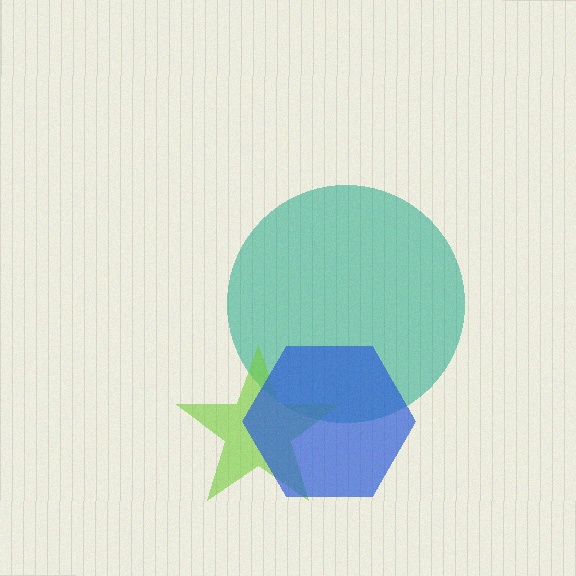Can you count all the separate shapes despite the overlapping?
Yes, there are 3 separate shapes.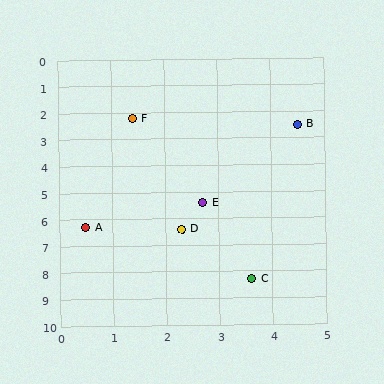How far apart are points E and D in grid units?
Points E and D are about 1.1 grid units apart.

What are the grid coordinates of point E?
Point E is at approximately (2.7, 5.4).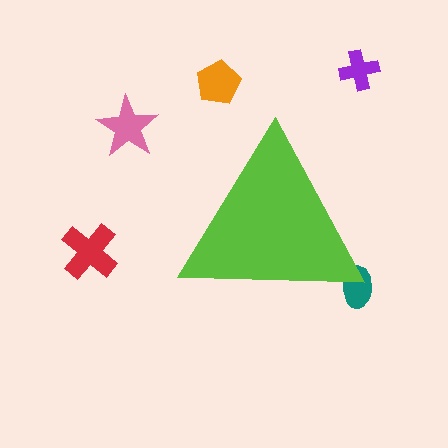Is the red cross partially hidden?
No, the red cross is fully visible.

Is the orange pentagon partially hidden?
No, the orange pentagon is fully visible.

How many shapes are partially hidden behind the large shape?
1 shape is partially hidden.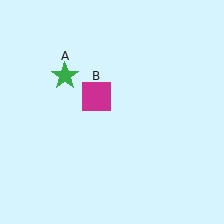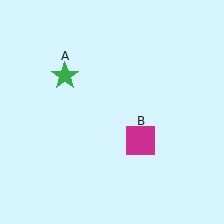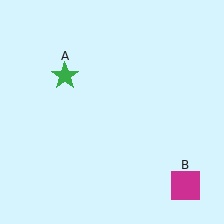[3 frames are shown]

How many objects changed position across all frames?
1 object changed position: magenta square (object B).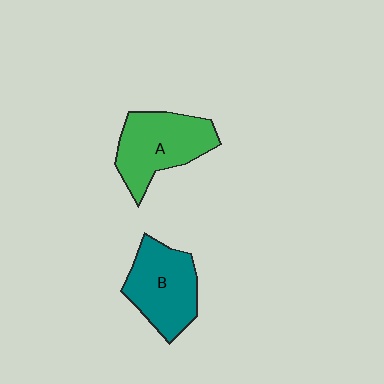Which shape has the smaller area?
Shape B (teal).